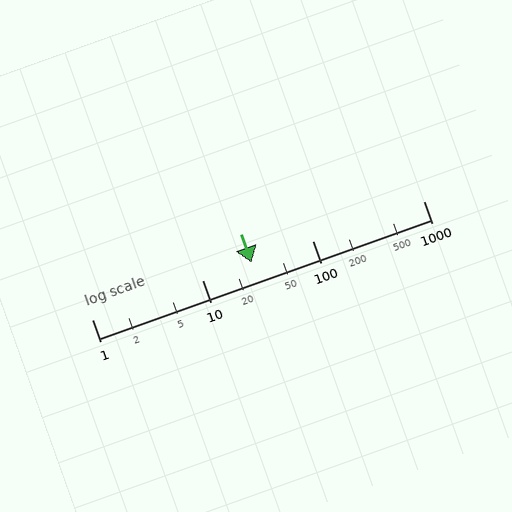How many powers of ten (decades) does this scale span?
The scale spans 3 decades, from 1 to 1000.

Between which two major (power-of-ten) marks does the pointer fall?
The pointer is between 10 and 100.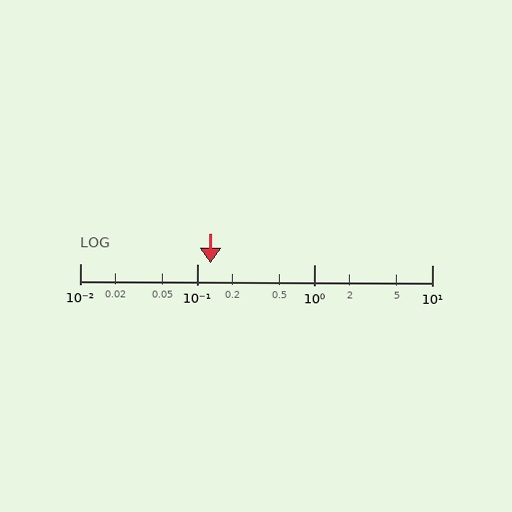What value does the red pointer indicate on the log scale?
The pointer indicates approximately 0.13.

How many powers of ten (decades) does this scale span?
The scale spans 3 decades, from 0.01 to 10.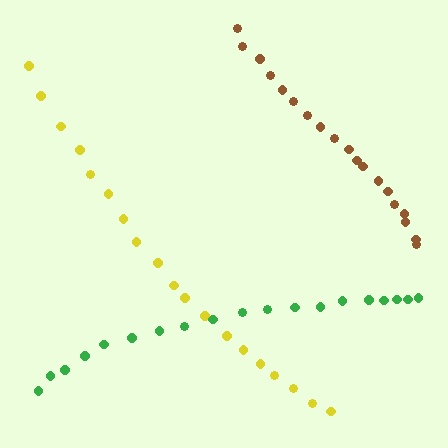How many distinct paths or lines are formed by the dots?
There are 3 distinct paths.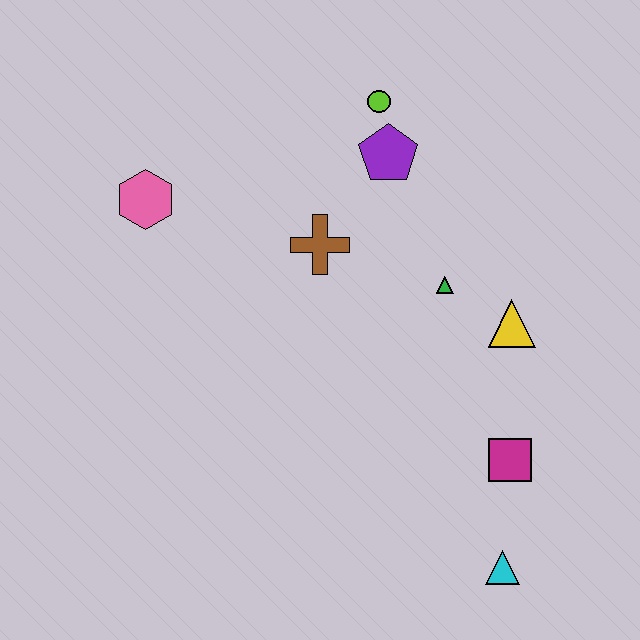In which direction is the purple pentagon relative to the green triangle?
The purple pentagon is above the green triangle.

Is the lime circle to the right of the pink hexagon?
Yes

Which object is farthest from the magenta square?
The pink hexagon is farthest from the magenta square.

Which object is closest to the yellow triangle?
The green triangle is closest to the yellow triangle.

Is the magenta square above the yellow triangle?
No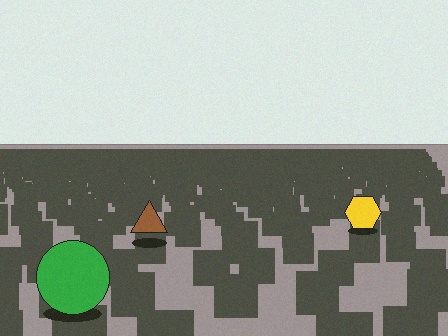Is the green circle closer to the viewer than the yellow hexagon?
Yes. The green circle is closer — you can tell from the texture gradient: the ground texture is coarser near it.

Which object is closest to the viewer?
The green circle is closest. The texture marks near it are larger and more spread out.